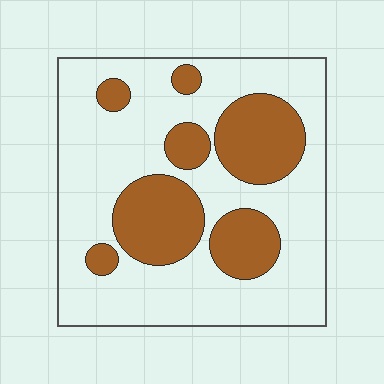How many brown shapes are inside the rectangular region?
7.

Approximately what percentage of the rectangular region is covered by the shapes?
Approximately 30%.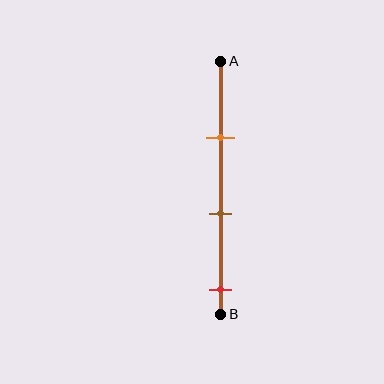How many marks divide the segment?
There are 3 marks dividing the segment.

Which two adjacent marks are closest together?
The orange and brown marks are the closest adjacent pair.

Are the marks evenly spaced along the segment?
Yes, the marks are approximately evenly spaced.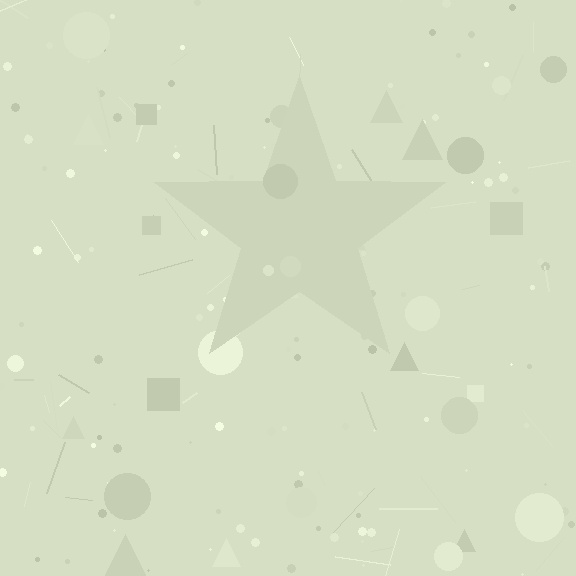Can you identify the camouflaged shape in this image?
The camouflaged shape is a star.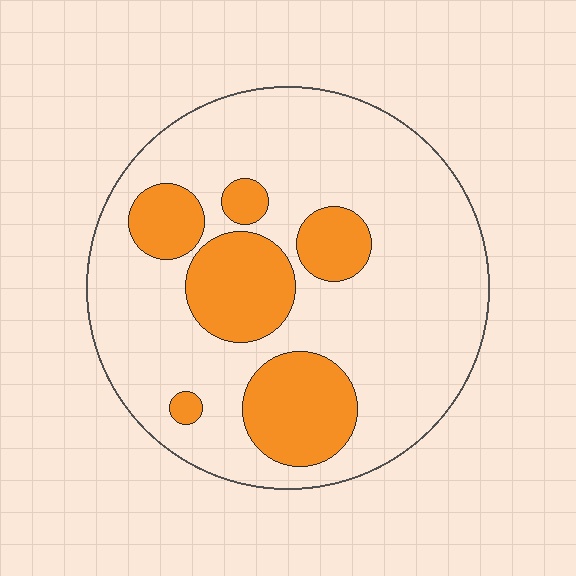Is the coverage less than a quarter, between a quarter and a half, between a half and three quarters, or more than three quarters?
Between a quarter and a half.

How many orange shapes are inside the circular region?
6.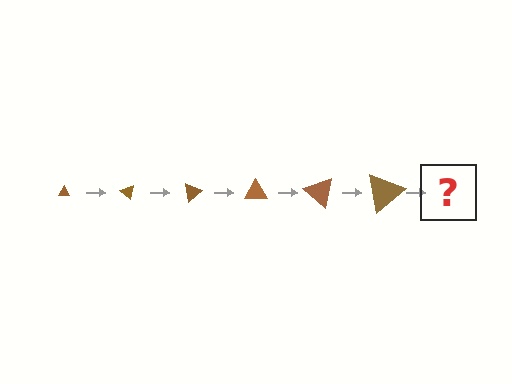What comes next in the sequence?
The next element should be a triangle, larger than the previous one and rotated 240 degrees from the start.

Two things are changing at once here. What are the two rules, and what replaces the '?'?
The two rules are that the triangle grows larger each step and it rotates 40 degrees each step. The '?' should be a triangle, larger than the previous one and rotated 240 degrees from the start.